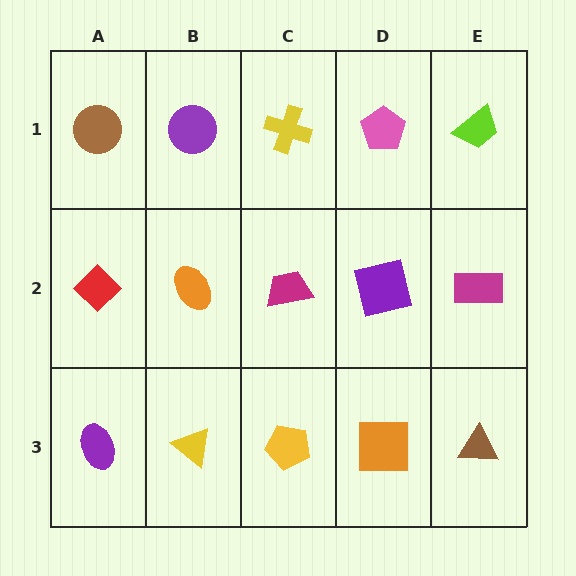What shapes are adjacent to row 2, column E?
A lime trapezoid (row 1, column E), a brown triangle (row 3, column E), a purple square (row 2, column D).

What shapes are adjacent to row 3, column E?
A magenta rectangle (row 2, column E), an orange square (row 3, column D).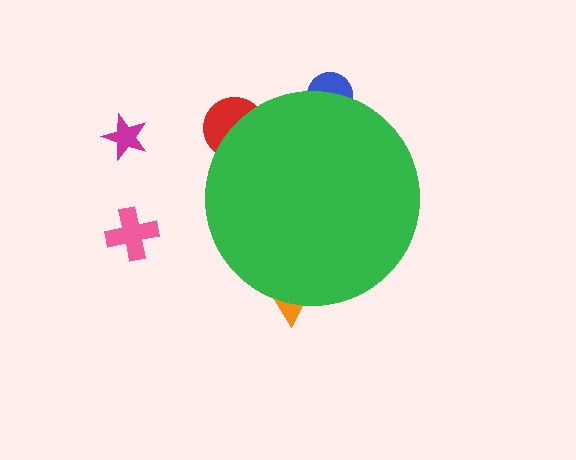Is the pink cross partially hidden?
No, the pink cross is fully visible.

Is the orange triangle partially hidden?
Yes, the orange triangle is partially hidden behind the green circle.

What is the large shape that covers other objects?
A green circle.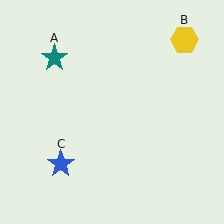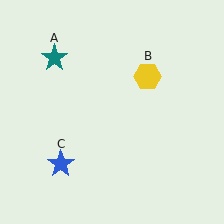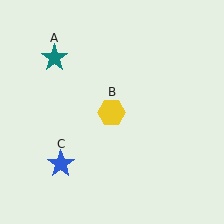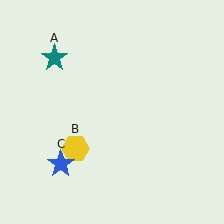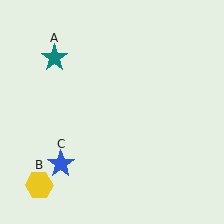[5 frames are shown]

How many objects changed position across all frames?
1 object changed position: yellow hexagon (object B).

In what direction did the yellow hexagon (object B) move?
The yellow hexagon (object B) moved down and to the left.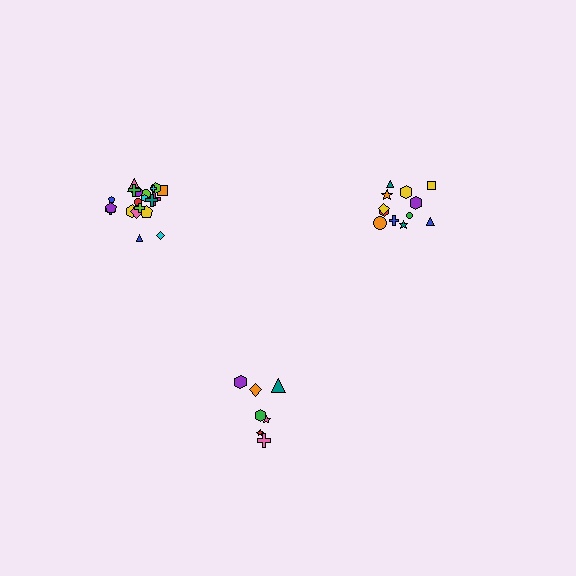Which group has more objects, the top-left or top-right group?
The top-left group.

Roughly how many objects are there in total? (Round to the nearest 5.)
Roughly 40 objects in total.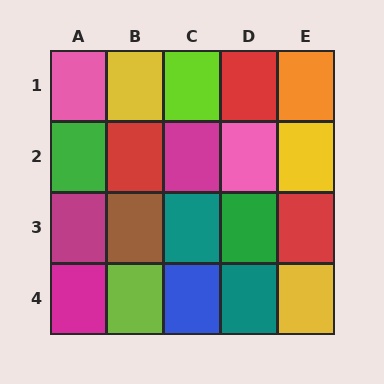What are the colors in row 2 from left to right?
Green, red, magenta, pink, yellow.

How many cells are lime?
2 cells are lime.